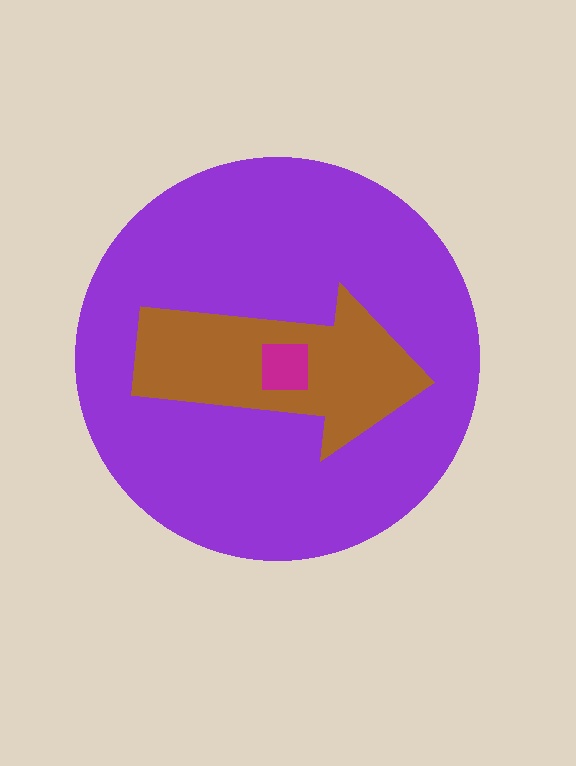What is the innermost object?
The magenta square.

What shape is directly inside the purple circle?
The brown arrow.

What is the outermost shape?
The purple circle.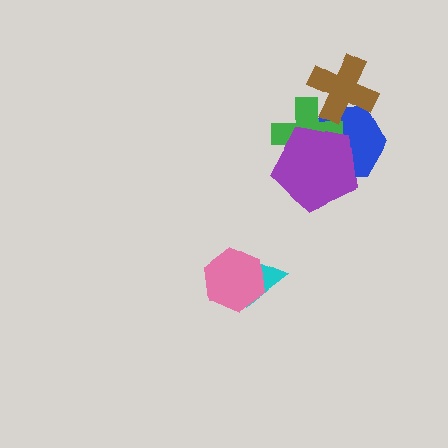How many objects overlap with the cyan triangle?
1 object overlaps with the cyan triangle.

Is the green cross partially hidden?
Yes, it is partially covered by another shape.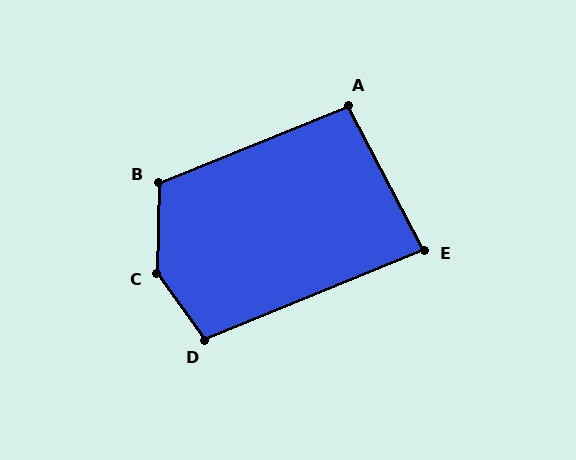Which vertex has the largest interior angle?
C, at approximately 144 degrees.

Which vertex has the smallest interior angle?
E, at approximately 84 degrees.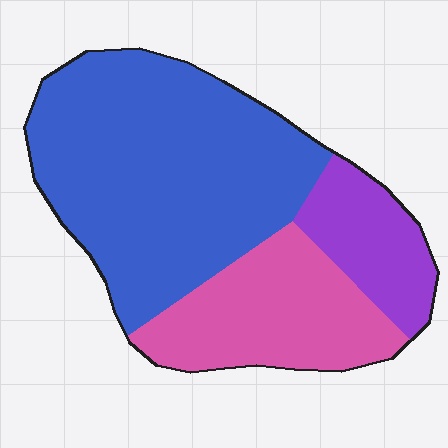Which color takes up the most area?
Blue, at roughly 60%.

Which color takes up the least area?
Purple, at roughly 15%.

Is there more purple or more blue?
Blue.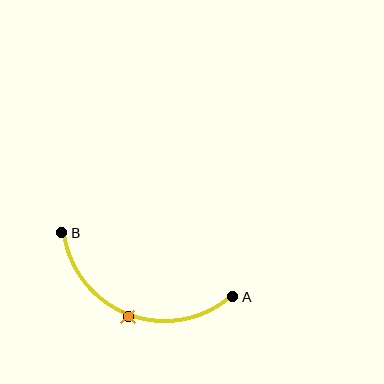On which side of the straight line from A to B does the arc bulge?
The arc bulges below the straight line connecting A and B.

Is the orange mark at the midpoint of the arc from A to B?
Yes. The orange mark lies on the arc at equal arc-length from both A and B — it is the arc midpoint.